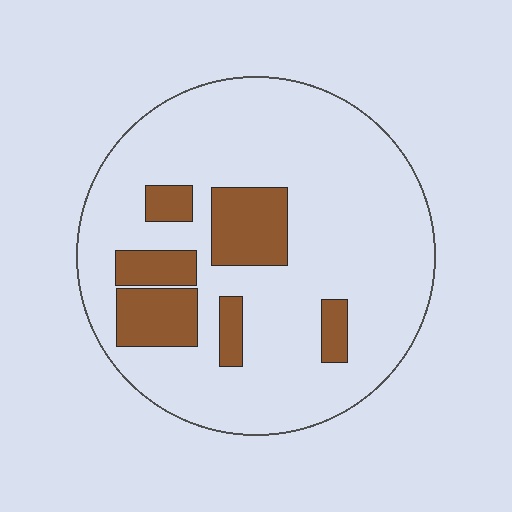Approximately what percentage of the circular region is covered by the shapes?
Approximately 20%.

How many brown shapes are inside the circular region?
6.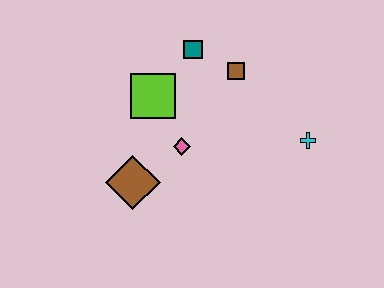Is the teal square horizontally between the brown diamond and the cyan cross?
Yes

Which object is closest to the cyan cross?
The brown square is closest to the cyan cross.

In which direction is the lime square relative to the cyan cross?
The lime square is to the left of the cyan cross.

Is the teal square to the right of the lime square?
Yes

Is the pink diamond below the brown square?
Yes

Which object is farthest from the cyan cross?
The brown diamond is farthest from the cyan cross.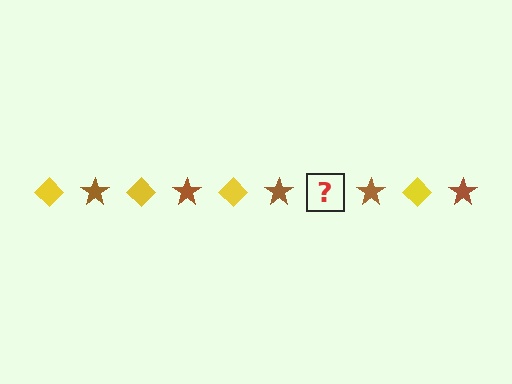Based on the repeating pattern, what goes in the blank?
The blank should be a yellow diamond.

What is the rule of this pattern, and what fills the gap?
The rule is that the pattern alternates between yellow diamond and brown star. The gap should be filled with a yellow diamond.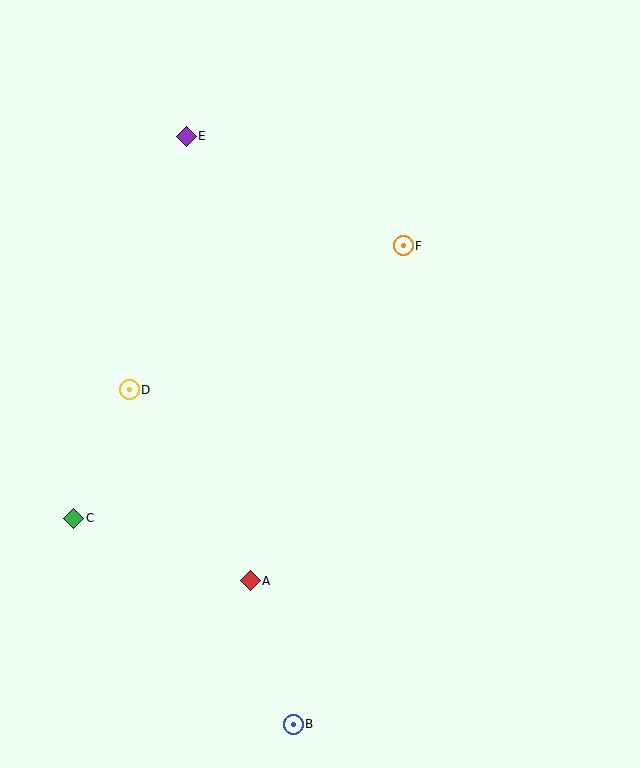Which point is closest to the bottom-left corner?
Point C is closest to the bottom-left corner.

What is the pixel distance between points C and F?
The distance between C and F is 427 pixels.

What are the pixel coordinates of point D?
Point D is at (129, 390).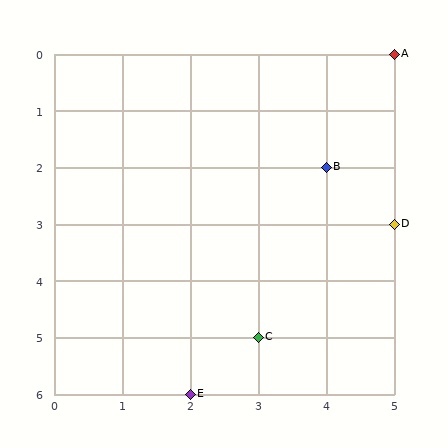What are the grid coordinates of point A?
Point A is at grid coordinates (5, 0).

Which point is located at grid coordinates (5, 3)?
Point D is at (5, 3).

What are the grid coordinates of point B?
Point B is at grid coordinates (4, 2).